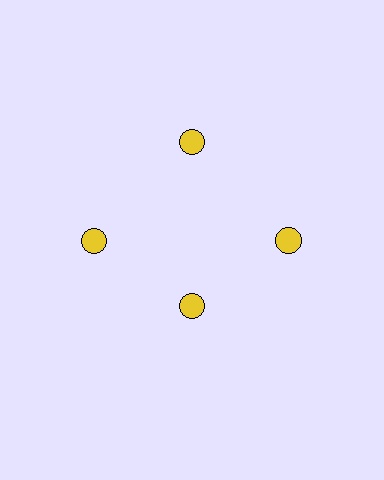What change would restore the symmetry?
The symmetry would be restored by moving it outward, back onto the ring so that all 4 circles sit at equal angles and equal distance from the center.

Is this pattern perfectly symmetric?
No. The 4 yellow circles are arranged in a ring, but one element near the 6 o'clock position is pulled inward toward the center, breaking the 4-fold rotational symmetry.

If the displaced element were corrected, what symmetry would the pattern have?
It would have 4-fold rotational symmetry — the pattern would map onto itself every 90 degrees.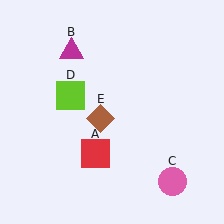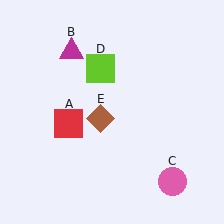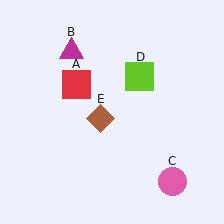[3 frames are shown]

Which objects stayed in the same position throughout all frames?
Magenta triangle (object B) and pink circle (object C) and brown diamond (object E) remained stationary.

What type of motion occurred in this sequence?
The red square (object A), lime square (object D) rotated clockwise around the center of the scene.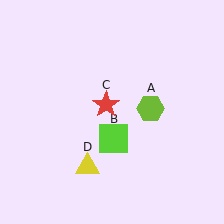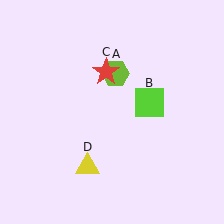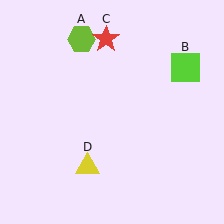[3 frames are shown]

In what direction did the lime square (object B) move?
The lime square (object B) moved up and to the right.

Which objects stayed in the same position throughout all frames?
Yellow triangle (object D) remained stationary.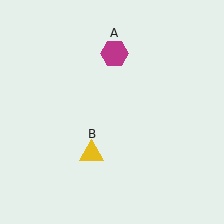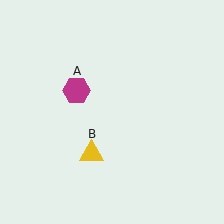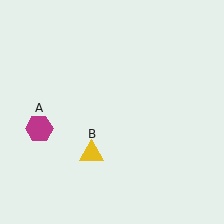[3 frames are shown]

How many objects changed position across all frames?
1 object changed position: magenta hexagon (object A).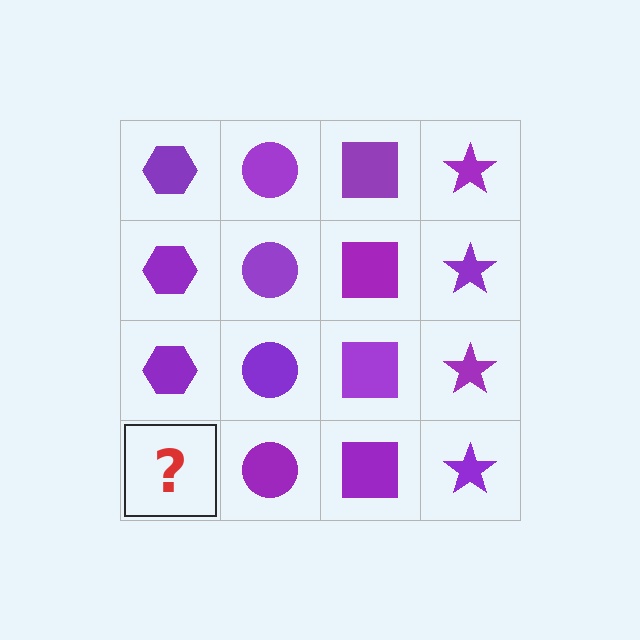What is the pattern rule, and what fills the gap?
The rule is that each column has a consistent shape. The gap should be filled with a purple hexagon.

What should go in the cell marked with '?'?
The missing cell should contain a purple hexagon.